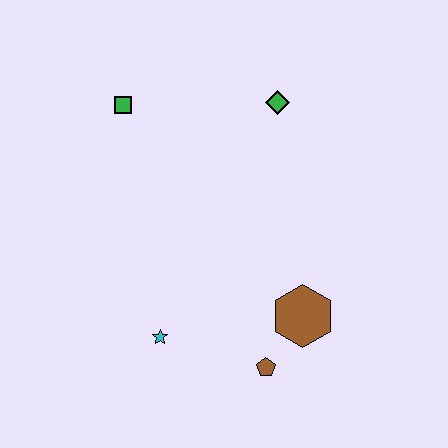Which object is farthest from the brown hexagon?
The green square is farthest from the brown hexagon.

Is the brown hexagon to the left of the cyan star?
No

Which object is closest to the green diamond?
The green square is closest to the green diamond.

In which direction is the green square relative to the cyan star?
The green square is above the cyan star.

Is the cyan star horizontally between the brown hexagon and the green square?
Yes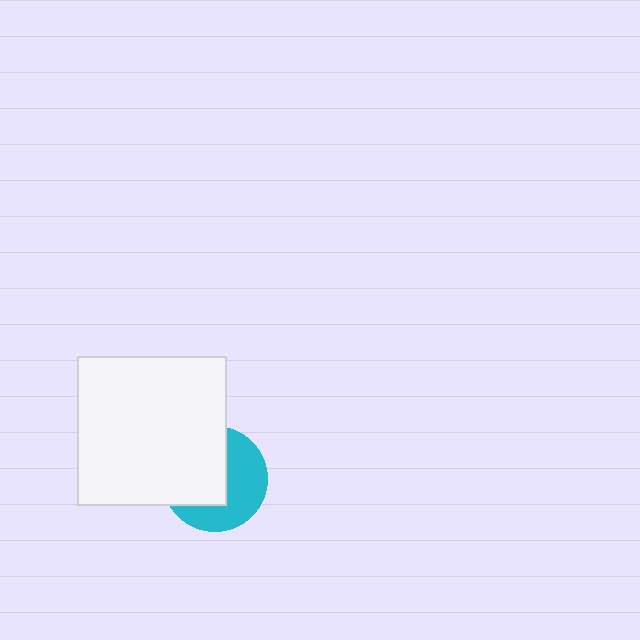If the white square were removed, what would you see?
You would see the complete cyan circle.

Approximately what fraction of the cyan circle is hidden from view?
Roughly 52% of the cyan circle is hidden behind the white square.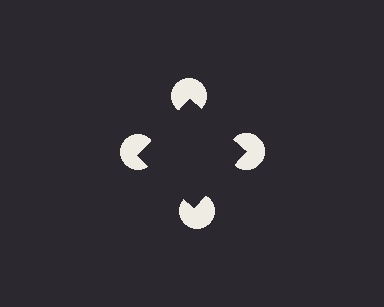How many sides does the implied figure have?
4 sides.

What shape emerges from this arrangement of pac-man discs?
An illusory square — its edges are inferred from the aligned wedge cuts in the pac-man discs, not physically drawn.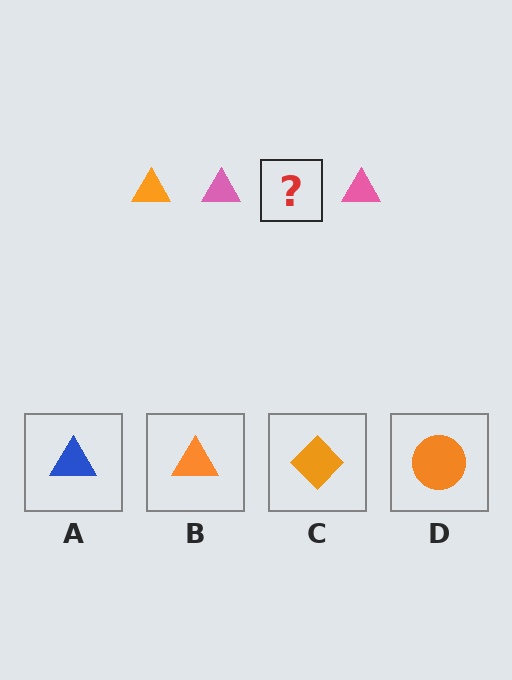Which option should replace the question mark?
Option B.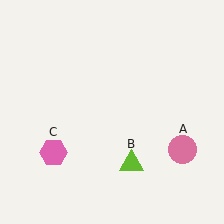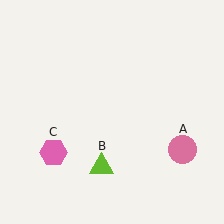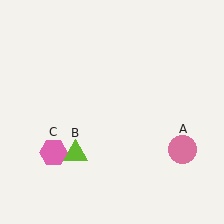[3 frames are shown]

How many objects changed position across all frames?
1 object changed position: lime triangle (object B).